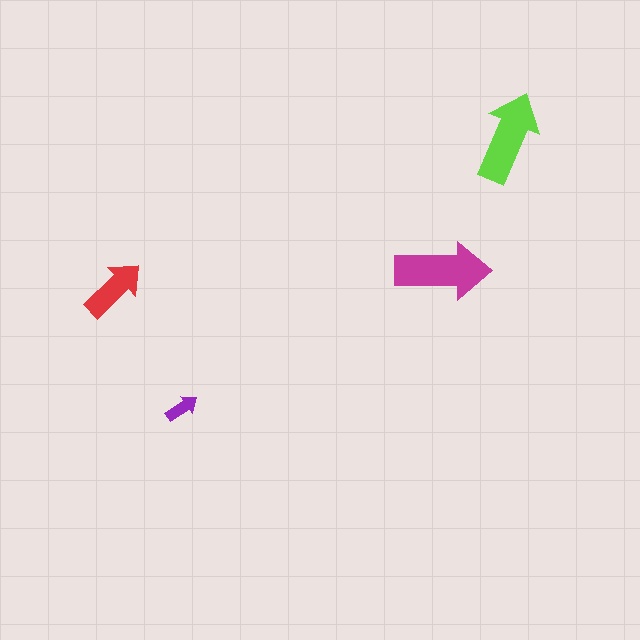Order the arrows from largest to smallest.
the magenta one, the lime one, the red one, the purple one.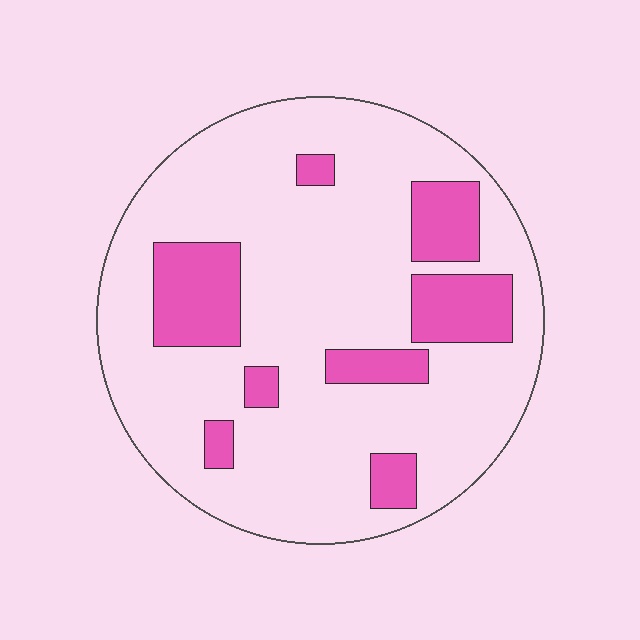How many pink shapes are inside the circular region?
8.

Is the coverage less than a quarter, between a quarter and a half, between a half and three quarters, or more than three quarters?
Less than a quarter.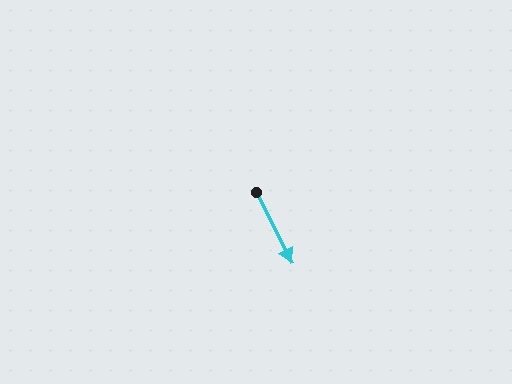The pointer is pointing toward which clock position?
Roughly 5 o'clock.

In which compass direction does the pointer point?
Southeast.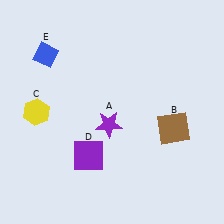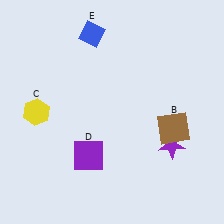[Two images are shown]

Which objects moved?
The objects that moved are: the purple star (A), the blue diamond (E).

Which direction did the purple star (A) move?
The purple star (A) moved right.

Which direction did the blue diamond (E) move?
The blue diamond (E) moved right.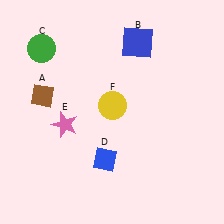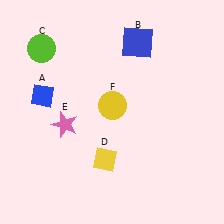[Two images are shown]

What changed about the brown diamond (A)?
In Image 1, A is brown. In Image 2, it changed to blue.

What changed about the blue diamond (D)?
In Image 1, D is blue. In Image 2, it changed to yellow.